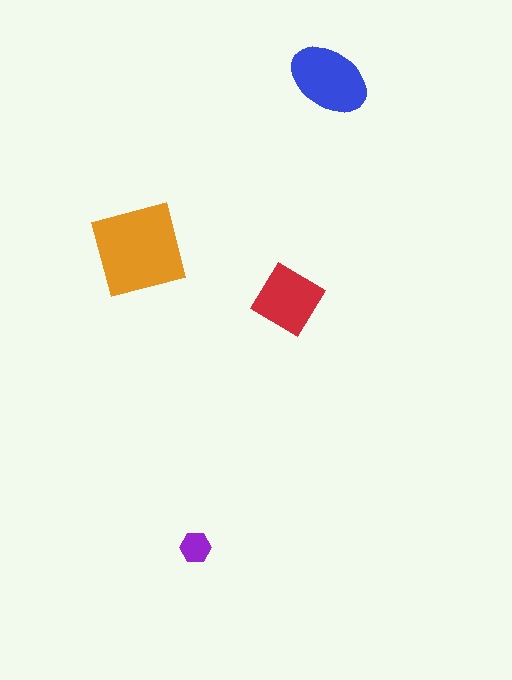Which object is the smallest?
The purple hexagon.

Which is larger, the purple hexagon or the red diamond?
The red diamond.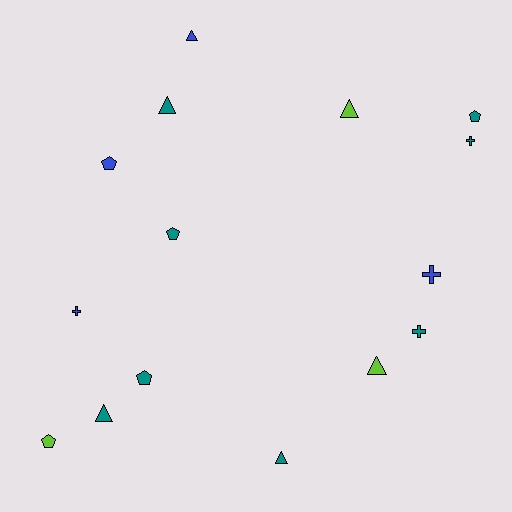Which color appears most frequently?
Teal, with 8 objects.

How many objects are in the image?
There are 15 objects.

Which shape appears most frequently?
Triangle, with 6 objects.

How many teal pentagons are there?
There are 3 teal pentagons.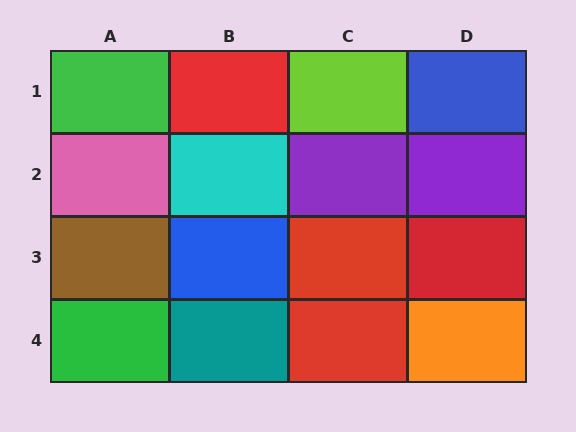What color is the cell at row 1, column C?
Lime.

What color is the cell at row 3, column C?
Red.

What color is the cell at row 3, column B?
Blue.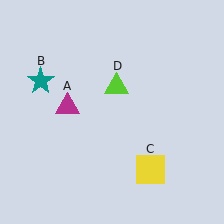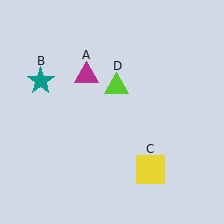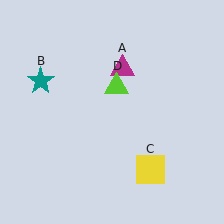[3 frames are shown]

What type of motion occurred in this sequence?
The magenta triangle (object A) rotated clockwise around the center of the scene.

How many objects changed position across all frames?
1 object changed position: magenta triangle (object A).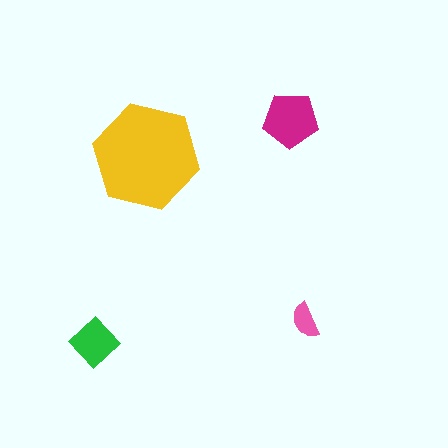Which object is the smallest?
The pink semicircle.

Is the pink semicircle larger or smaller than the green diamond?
Smaller.